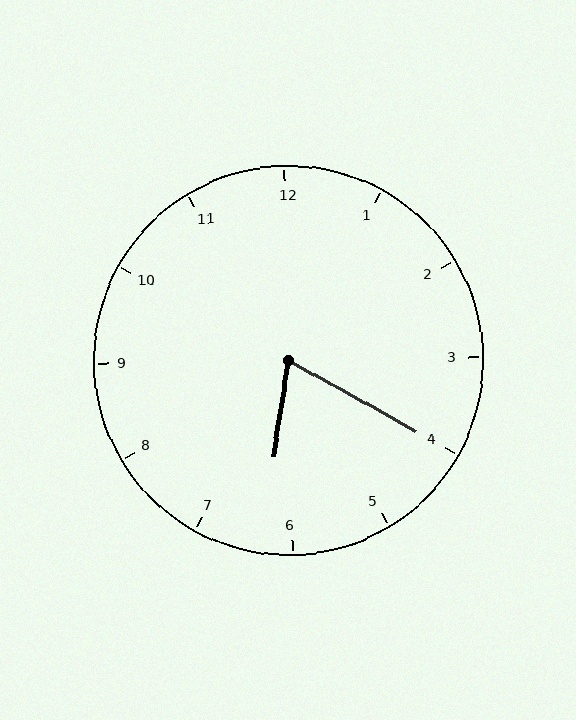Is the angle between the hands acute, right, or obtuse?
It is acute.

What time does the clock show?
6:20.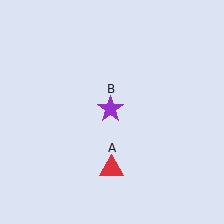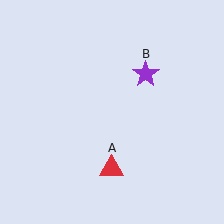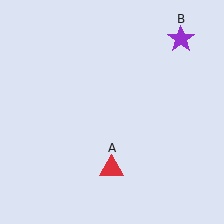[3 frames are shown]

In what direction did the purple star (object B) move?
The purple star (object B) moved up and to the right.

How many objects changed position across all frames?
1 object changed position: purple star (object B).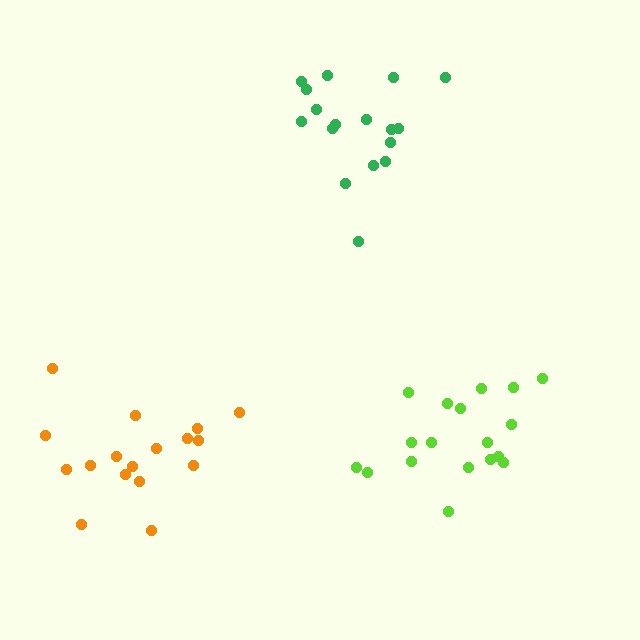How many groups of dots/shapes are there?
There are 3 groups.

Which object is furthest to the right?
The lime cluster is rightmost.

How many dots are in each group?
Group 1: 18 dots, Group 2: 17 dots, Group 3: 17 dots (52 total).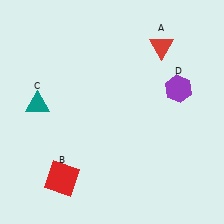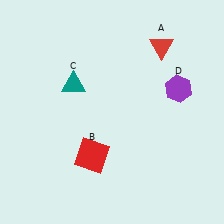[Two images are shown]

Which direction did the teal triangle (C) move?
The teal triangle (C) moved right.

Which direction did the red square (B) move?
The red square (B) moved right.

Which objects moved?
The objects that moved are: the red square (B), the teal triangle (C).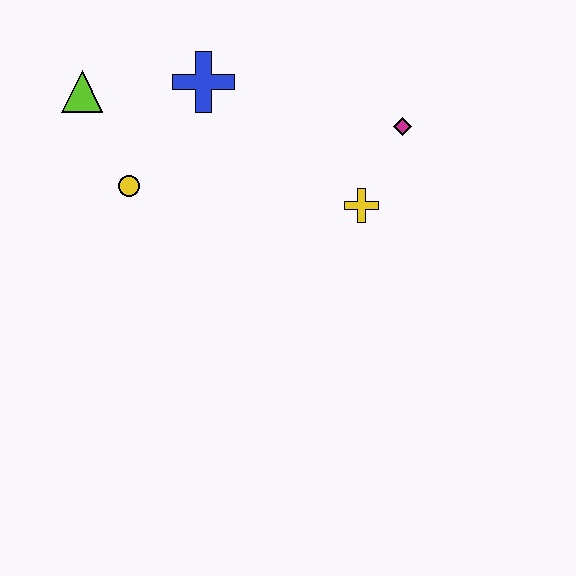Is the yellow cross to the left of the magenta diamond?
Yes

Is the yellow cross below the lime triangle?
Yes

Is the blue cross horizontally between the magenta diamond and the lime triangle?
Yes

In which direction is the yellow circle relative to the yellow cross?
The yellow circle is to the left of the yellow cross.